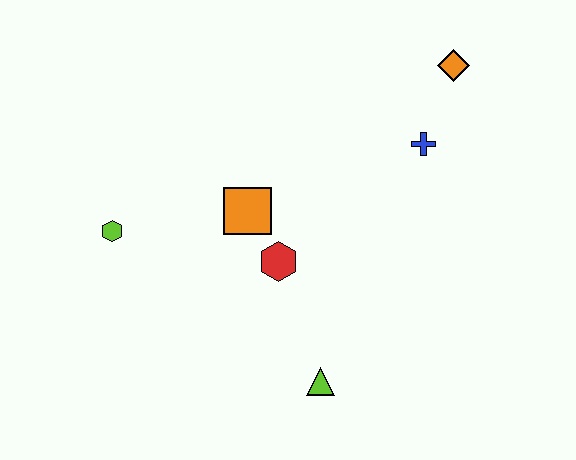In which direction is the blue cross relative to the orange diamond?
The blue cross is below the orange diamond.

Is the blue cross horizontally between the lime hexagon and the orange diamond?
Yes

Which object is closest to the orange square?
The red hexagon is closest to the orange square.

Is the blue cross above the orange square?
Yes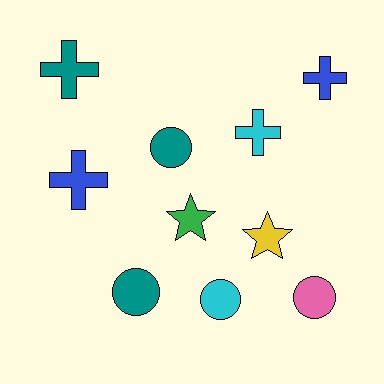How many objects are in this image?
There are 10 objects.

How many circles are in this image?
There are 4 circles.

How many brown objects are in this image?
There are no brown objects.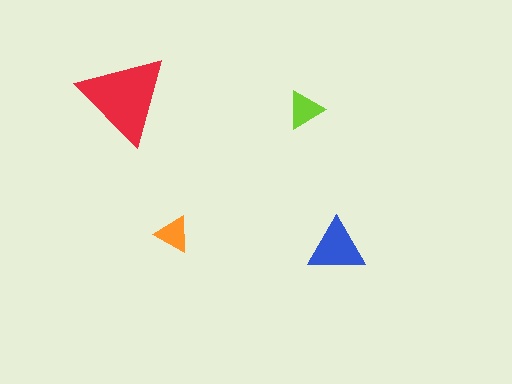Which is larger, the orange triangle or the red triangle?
The red one.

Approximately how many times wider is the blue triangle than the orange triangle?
About 1.5 times wider.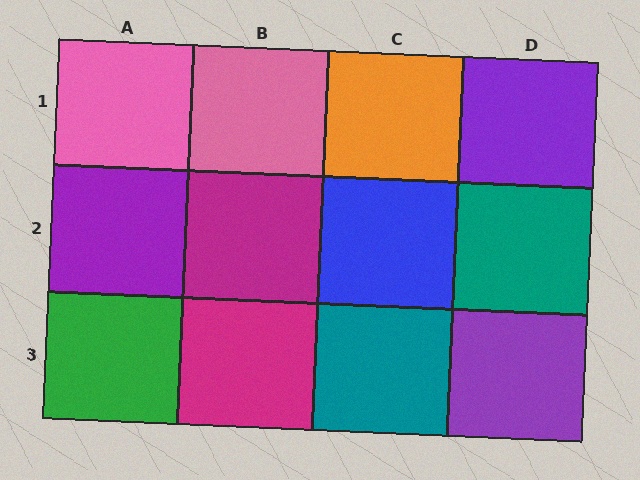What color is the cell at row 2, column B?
Magenta.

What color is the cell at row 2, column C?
Blue.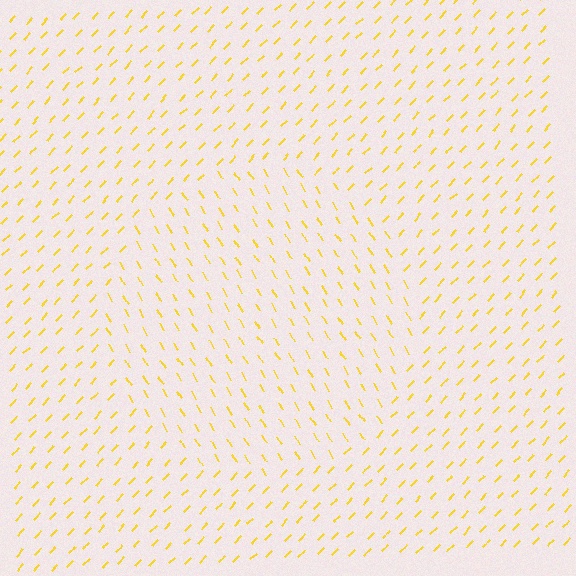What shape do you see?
I see a circle.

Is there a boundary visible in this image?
Yes, there is a texture boundary formed by a change in line orientation.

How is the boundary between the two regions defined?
The boundary is defined purely by a change in line orientation (approximately 75 degrees difference). All lines are the same color and thickness.